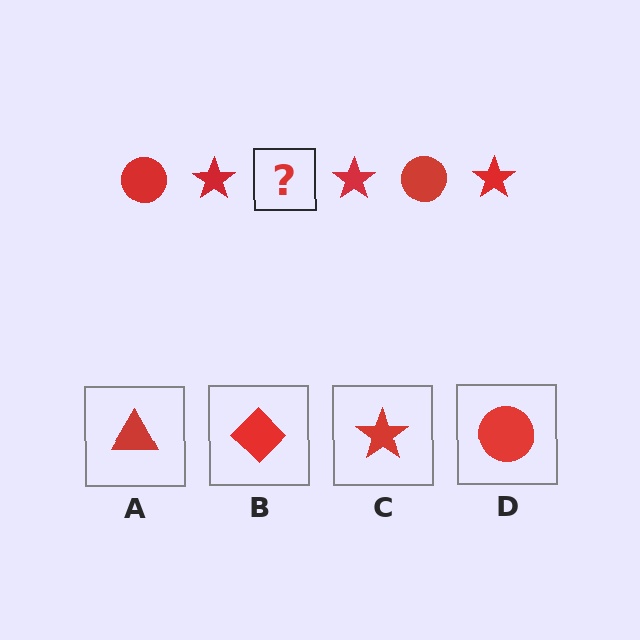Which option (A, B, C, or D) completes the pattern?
D.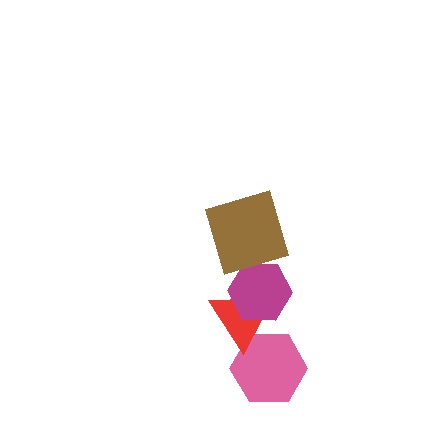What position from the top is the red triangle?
The red triangle is 3rd from the top.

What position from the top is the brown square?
The brown square is 1st from the top.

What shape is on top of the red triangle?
The magenta hexagon is on top of the red triangle.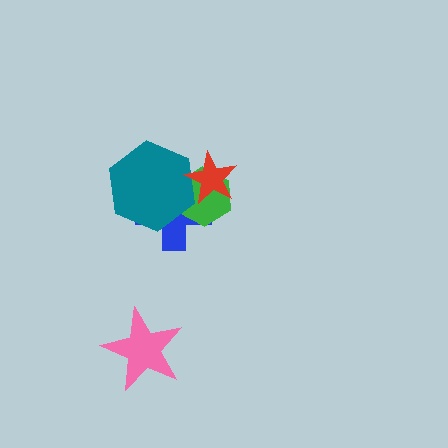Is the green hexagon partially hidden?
Yes, it is partially covered by another shape.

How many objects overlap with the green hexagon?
3 objects overlap with the green hexagon.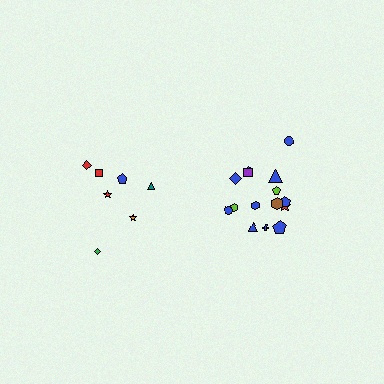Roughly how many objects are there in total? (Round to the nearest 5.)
Roughly 20 objects in total.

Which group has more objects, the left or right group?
The right group.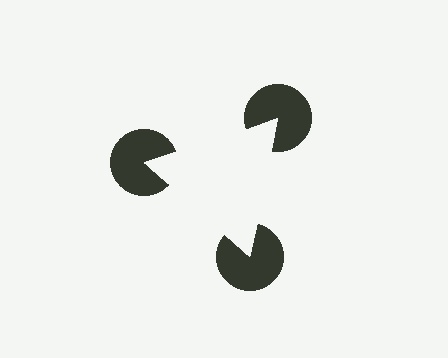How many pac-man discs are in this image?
There are 3 — one at each vertex of the illusory triangle.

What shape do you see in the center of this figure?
An illusory triangle — its edges are inferred from the aligned wedge cuts in the pac-man discs, not physically drawn.